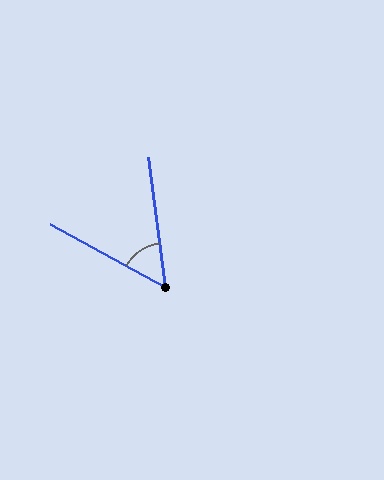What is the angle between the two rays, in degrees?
Approximately 54 degrees.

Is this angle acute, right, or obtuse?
It is acute.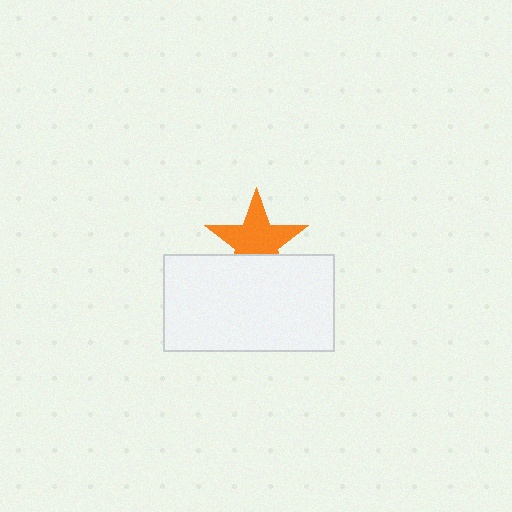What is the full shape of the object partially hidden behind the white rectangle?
The partially hidden object is an orange star.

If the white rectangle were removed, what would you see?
You would see the complete orange star.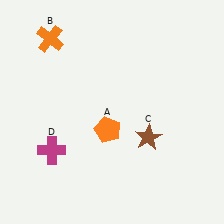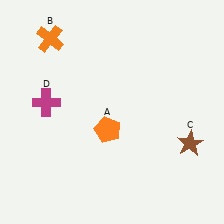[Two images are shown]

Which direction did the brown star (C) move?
The brown star (C) moved right.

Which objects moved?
The objects that moved are: the brown star (C), the magenta cross (D).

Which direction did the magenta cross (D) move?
The magenta cross (D) moved up.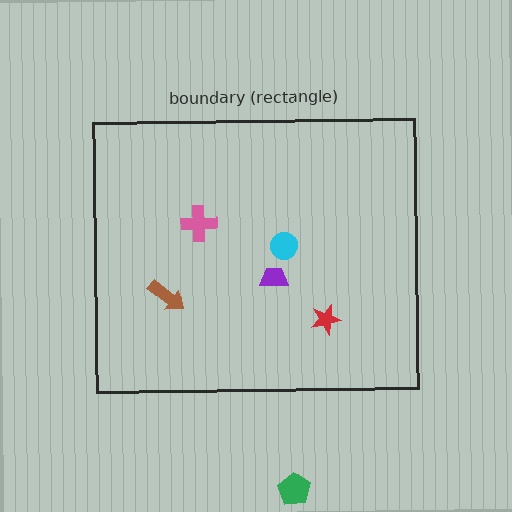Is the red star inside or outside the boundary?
Inside.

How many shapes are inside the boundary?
5 inside, 1 outside.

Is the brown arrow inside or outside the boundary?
Inside.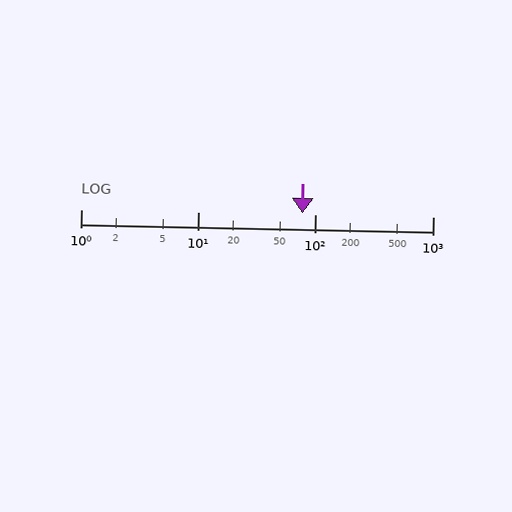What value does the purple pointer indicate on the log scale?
The pointer indicates approximately 77.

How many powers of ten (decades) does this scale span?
The scale spans 3 decades, from 1 to 1000.